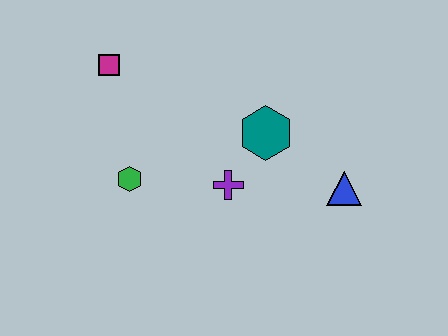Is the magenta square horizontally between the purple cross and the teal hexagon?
No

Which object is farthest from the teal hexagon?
The magenta square is farthest from the teal hexagon.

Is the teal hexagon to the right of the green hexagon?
Yes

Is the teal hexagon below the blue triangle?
No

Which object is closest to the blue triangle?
The teal hexagon is closest to the blue triangle.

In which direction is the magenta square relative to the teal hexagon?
The magenta square is to the left of the teal hexagon.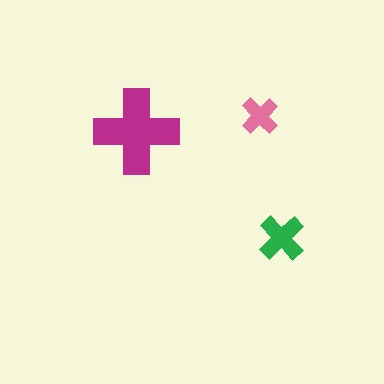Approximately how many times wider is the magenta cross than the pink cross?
About 2 times wider.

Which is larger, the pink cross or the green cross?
The green one.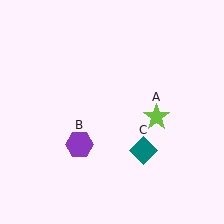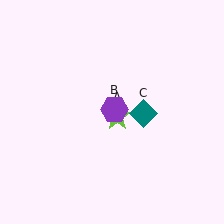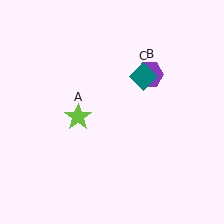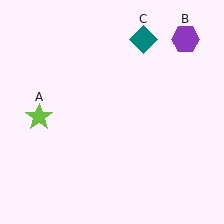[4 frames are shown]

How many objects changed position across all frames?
3 objects changed position: lime star (object A), purple hexagon (object B), teal diamond (object C).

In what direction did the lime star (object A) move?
The lime star (object A) moved left.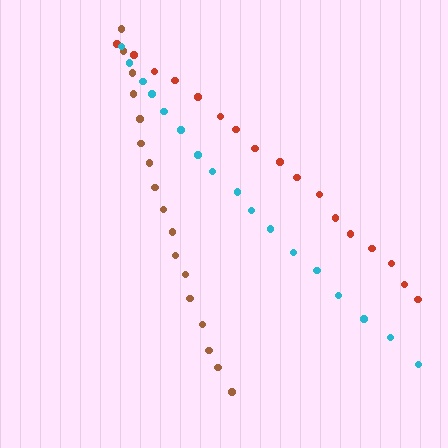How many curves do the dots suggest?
There are 3 distinct paths.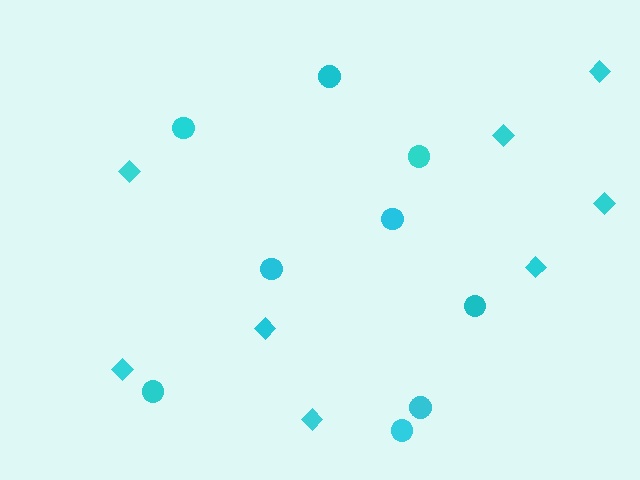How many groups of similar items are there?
There are 2 groups: one group of circles (9) and one group of diamonds (8).